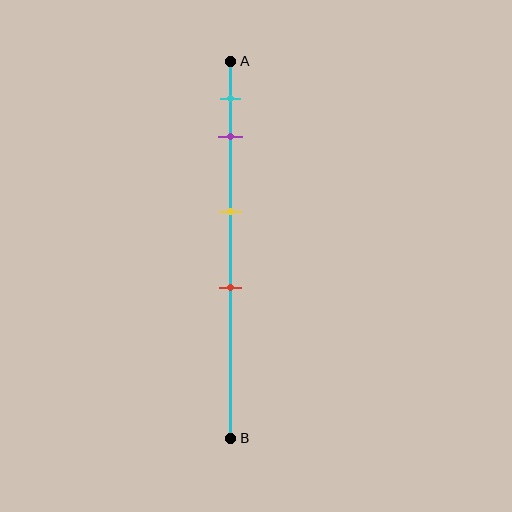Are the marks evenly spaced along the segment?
No, the marks are not evenly spaced.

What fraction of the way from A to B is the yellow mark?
The yellow mark is approximately 40% (0.4) of the way from A to B.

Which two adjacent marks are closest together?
The cyan and purple marks are the closest adjacent pair.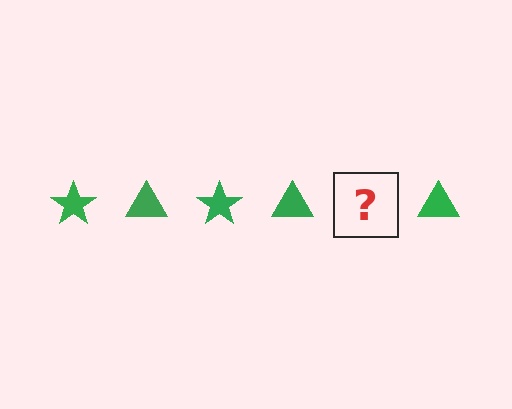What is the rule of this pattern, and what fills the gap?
The rule is that the pattern cycles through star, triangle shapes in green. The gap should be filled with a green star.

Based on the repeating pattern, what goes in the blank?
The blank should be a green star.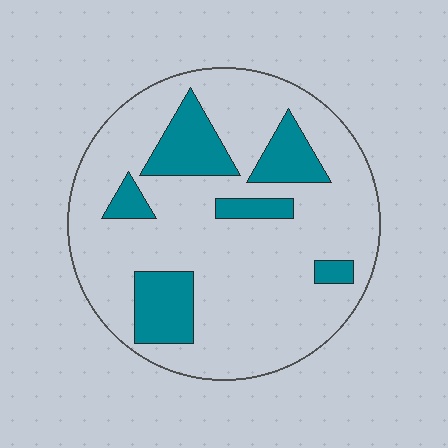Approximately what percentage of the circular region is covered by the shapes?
Approximately 20%.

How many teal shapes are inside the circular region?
6.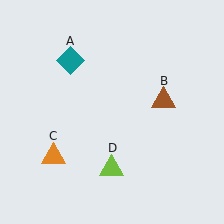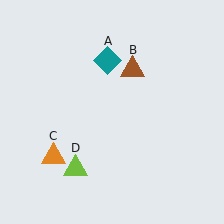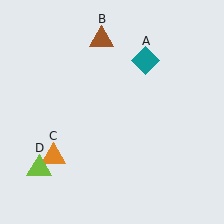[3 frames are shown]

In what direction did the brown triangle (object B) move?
The brown triangle (object B) moved up and to the left.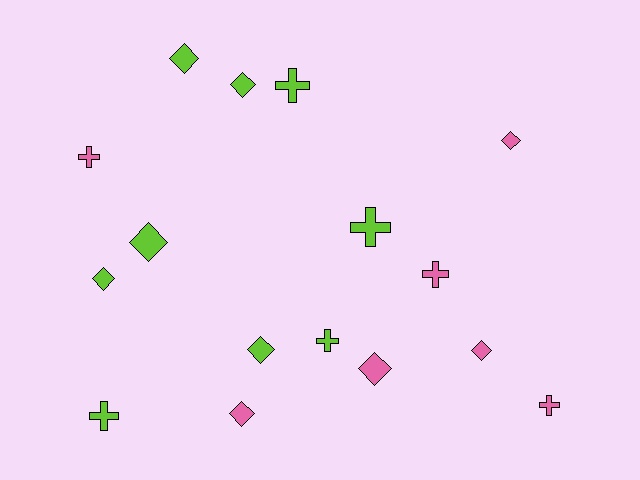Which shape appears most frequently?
Diamond, with 9 objects.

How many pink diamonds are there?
There are 4 pink diamonds.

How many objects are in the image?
There are 16 objects.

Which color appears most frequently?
Lime, with 9 objects.